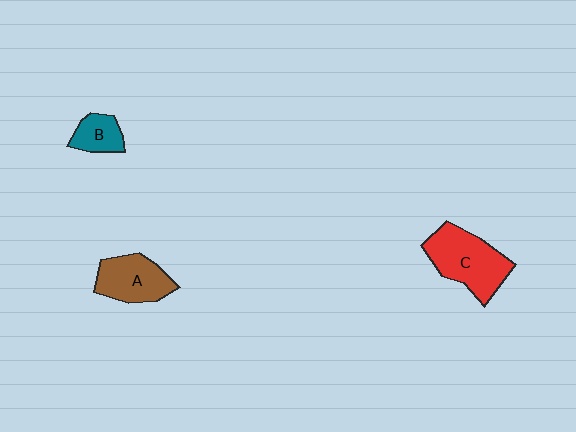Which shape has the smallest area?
Shape B (teal).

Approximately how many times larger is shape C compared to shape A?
Approximately 1.4 times.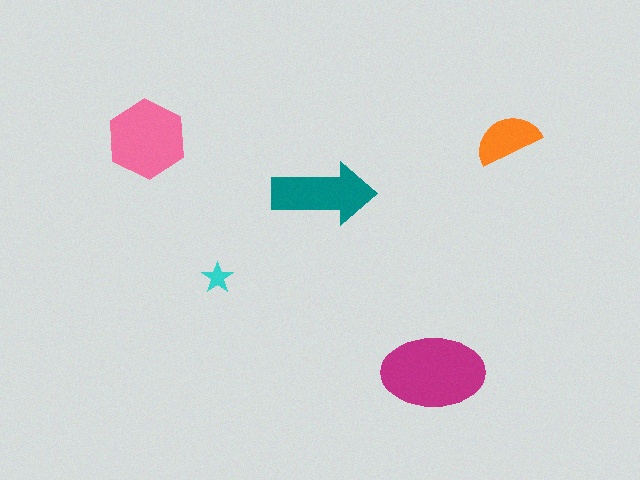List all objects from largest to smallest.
The magenta ellipse, the pink hexagon, the teal arrow, the orange semicircle, the cyan star.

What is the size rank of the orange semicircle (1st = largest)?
4th.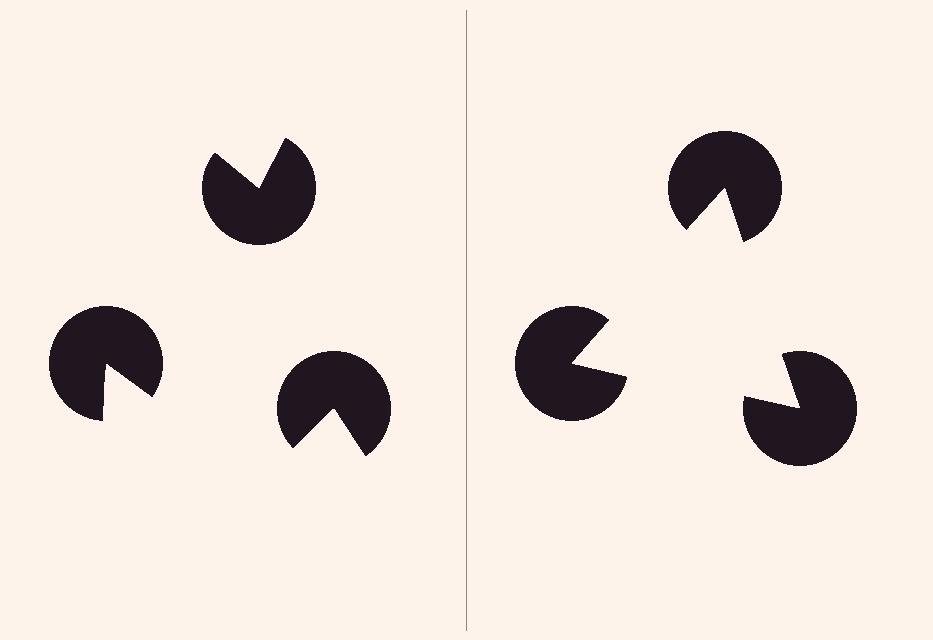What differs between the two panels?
The pac-man discs are positioned identically on both sides; only the wedge orientations differ. On the right they align to a triangle; on the left they are misaligned.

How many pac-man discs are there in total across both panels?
6 — 3 on each side.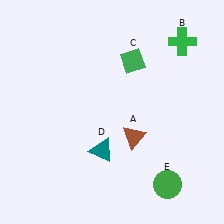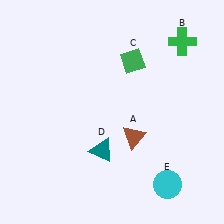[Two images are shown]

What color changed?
The circle (E) changed from green in Image 1 to cyan in Image 2.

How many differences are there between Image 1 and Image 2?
There is 1 difference between the two images.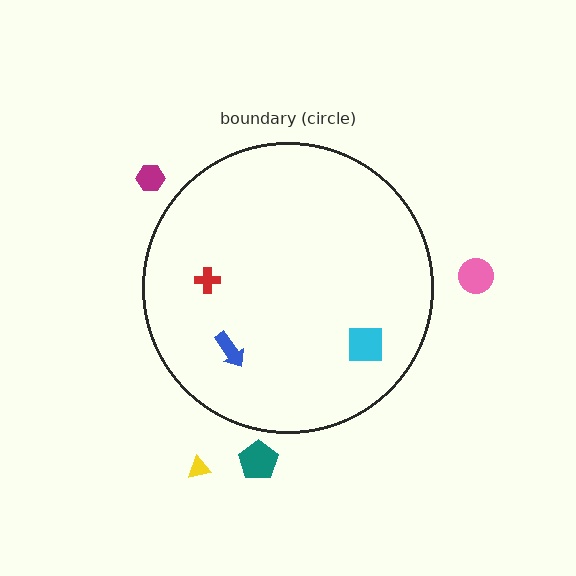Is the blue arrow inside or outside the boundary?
Inside.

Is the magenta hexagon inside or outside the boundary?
Outside.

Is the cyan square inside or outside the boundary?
Inside.